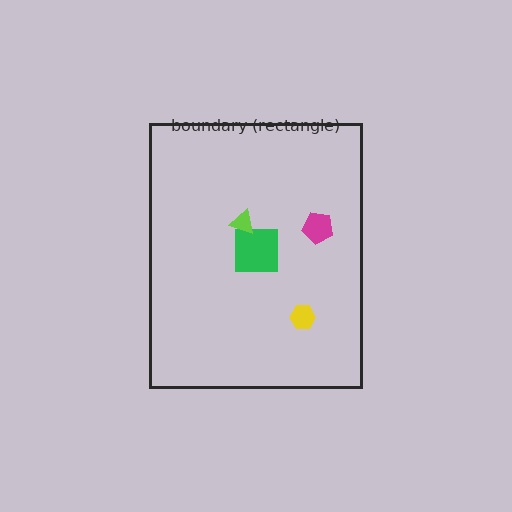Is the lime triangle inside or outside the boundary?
Inside.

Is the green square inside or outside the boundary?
Inside.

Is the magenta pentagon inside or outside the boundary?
Inside.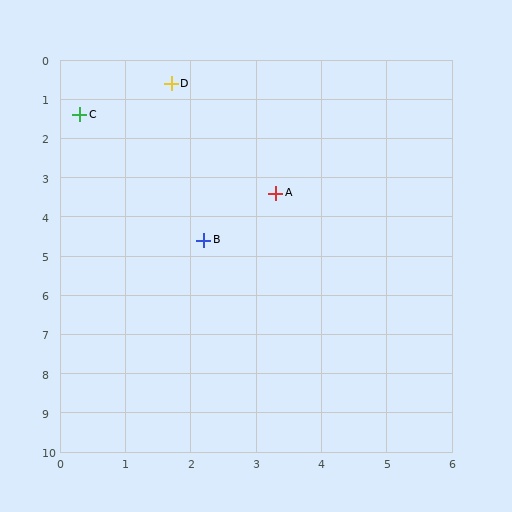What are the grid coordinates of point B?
Point B is at approximately (2.2, 4.6).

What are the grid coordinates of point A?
Point A is at approximately (3.3, 3.4).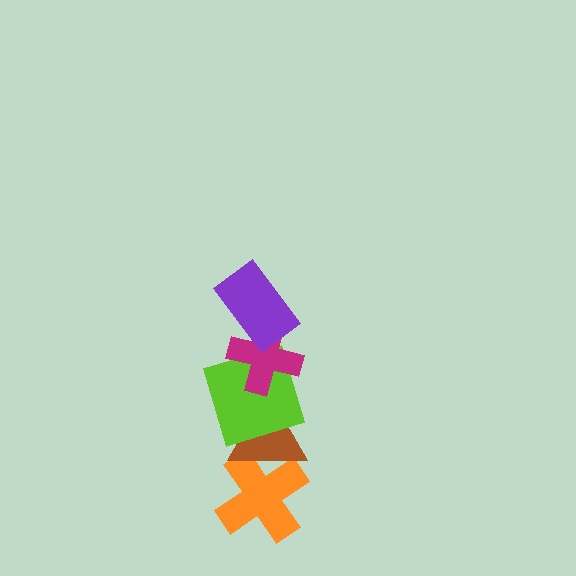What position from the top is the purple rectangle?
The purple rectangle is 1st from the top.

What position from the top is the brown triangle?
The brown triangle is 4th from the top.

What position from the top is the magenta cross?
The magenta cross is 2nd from the top.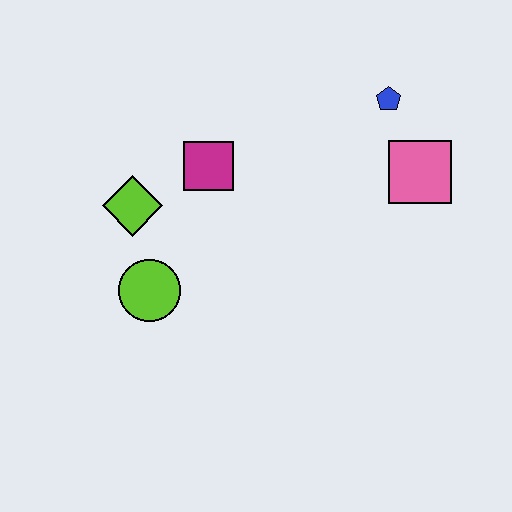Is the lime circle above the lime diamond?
No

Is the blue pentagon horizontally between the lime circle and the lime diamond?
No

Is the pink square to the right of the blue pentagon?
Yes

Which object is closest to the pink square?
The blue pentagon is closest to the pink square.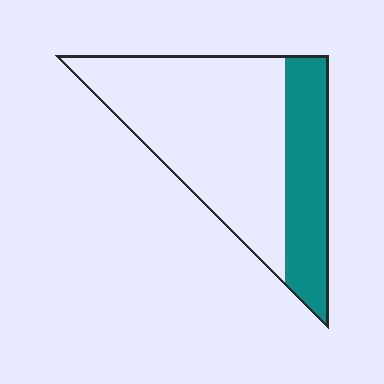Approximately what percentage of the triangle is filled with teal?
Approximately 30%.